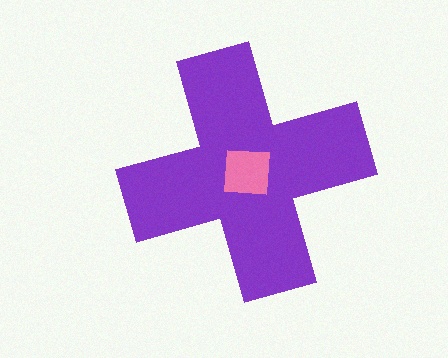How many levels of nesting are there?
2.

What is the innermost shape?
The pink square.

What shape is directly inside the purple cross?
The pink square.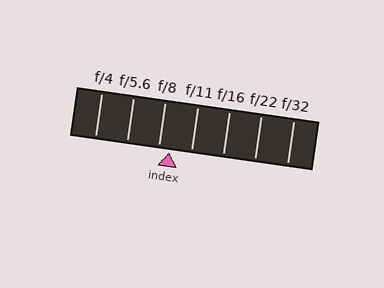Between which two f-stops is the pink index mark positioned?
The index mark is between f/8 and f/11.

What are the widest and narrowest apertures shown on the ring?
The widest aperture shown is f/4 and the narrowest is f/32.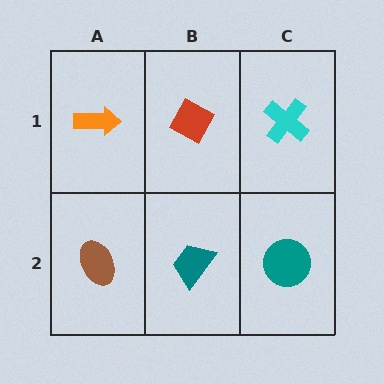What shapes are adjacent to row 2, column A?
An orange arrow (row 1, column A), a teal trapezoid (row 2, column B).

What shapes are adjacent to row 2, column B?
A red diamond (row 1, column B), a brown ellipse (row 2, column A), a teal circle (row 2, column C).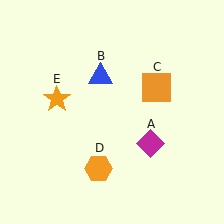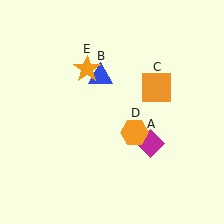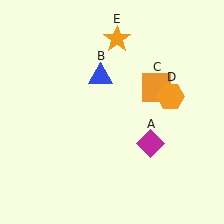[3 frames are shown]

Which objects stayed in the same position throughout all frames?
Magenta diamond (object A) and blue triangle (object B) and orange square (object C) remained stationary.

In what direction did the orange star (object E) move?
The orange star (object E) moved up and to the right.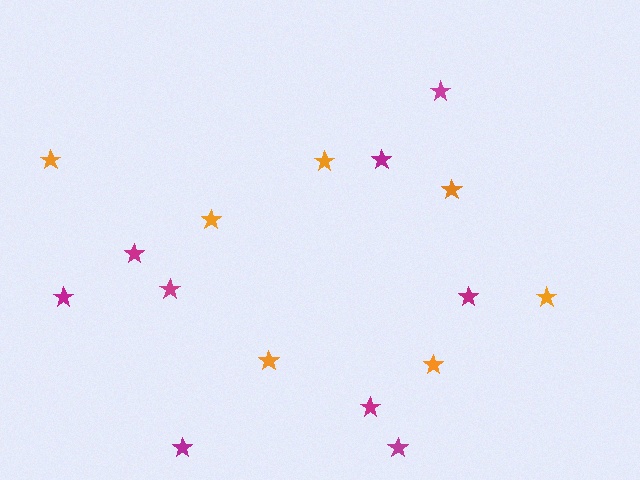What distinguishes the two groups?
There are 2 groups: one group of magenta stars (9) and one group of orange stars (7).